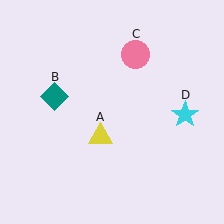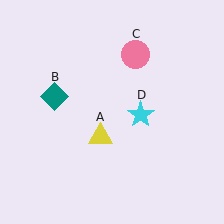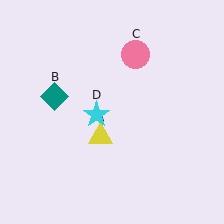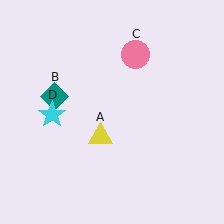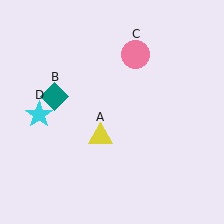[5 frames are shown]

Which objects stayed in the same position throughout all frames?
Yellow triangle (object A) and teal diamond (object B) and pink circle (object C) remained stationary.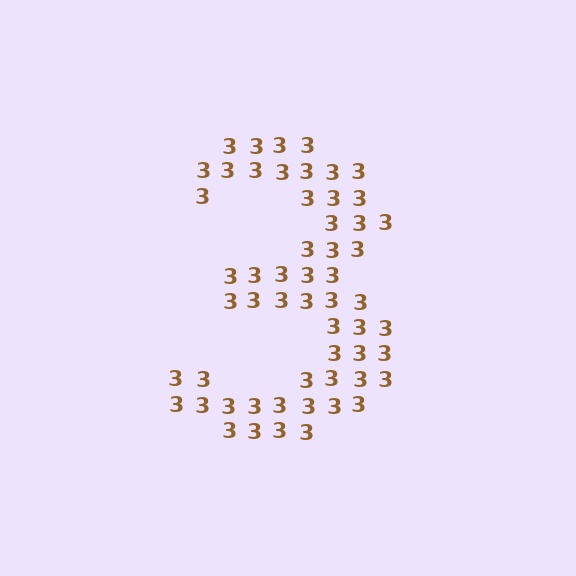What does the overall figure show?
The overall figure shows the digit 3.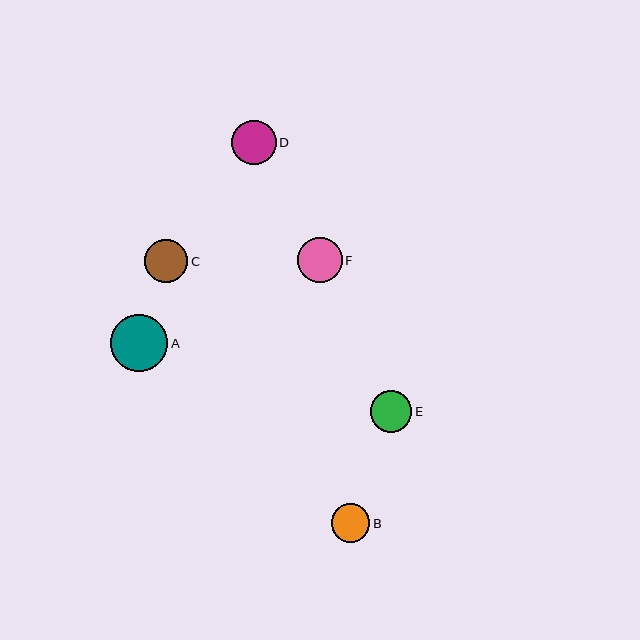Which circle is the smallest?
Circle B is the smallest with a size of approximately 39 pixels.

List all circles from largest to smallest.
From largest to smallest: A, D, F, C, E, B.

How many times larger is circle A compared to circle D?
Circle A is approximately 1.3 times the size of circle D.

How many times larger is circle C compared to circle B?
Circle C is approximately 1.1 times the size of circle B.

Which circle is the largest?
Circle A is the largest with a size of approximately 57 pixels.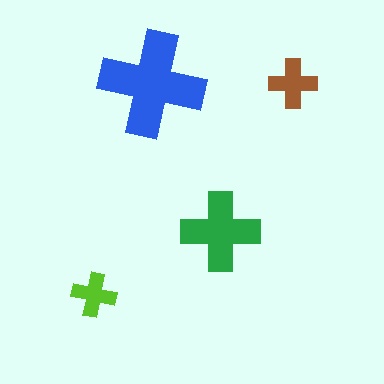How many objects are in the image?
There are 4 objects in the image.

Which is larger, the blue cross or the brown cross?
The blue one.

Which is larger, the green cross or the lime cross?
The green one.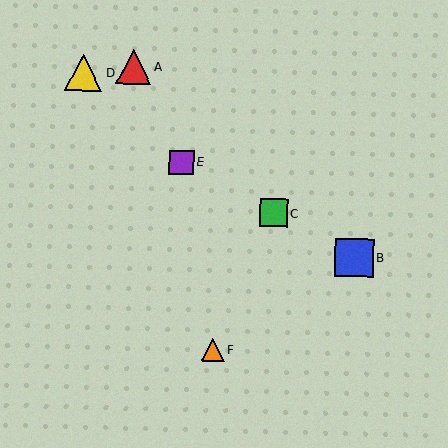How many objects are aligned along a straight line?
3 objects (B, C, E) are aligned along a straight line.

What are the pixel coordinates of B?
Object B is at (354, 258).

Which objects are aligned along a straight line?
Objects B, C, E are aligned along a straight line.